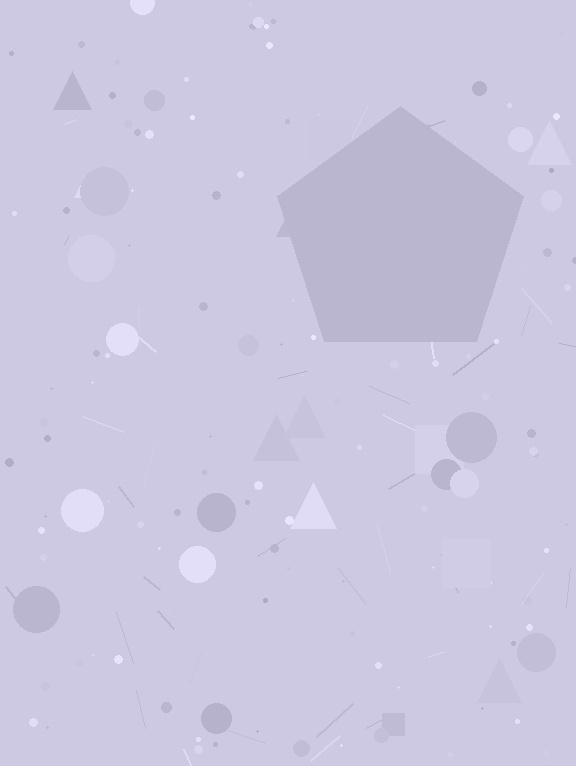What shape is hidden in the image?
A pentagon is hidden in the image.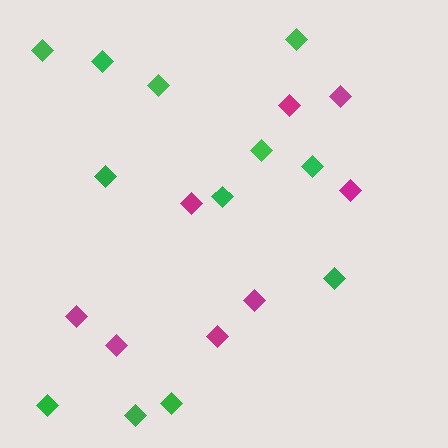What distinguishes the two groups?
There are 2 groups: one group of green diamonds (12) and one group of magenta diamonds (8).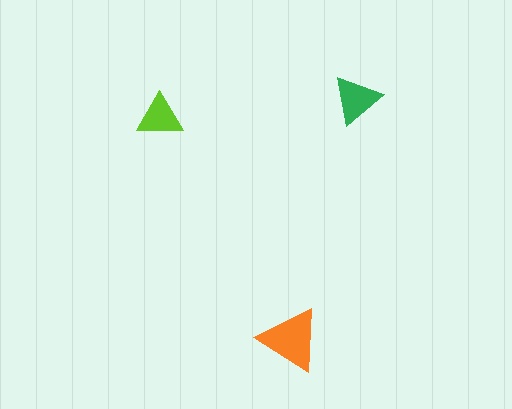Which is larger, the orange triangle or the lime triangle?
The orange one.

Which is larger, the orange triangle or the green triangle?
The orange one.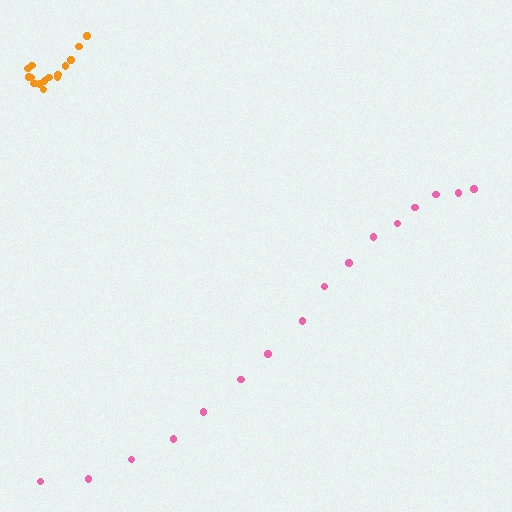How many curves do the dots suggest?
There are 2 distinct paths.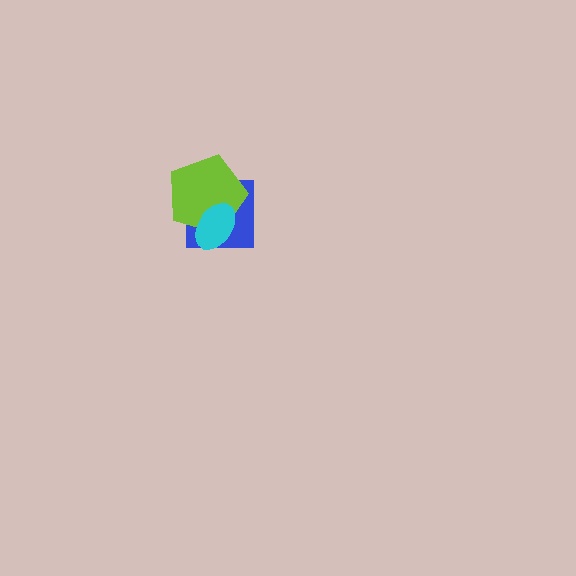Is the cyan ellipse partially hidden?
No, no other shape covers it.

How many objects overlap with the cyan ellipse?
2 objects overlap with the cyan ellipse.